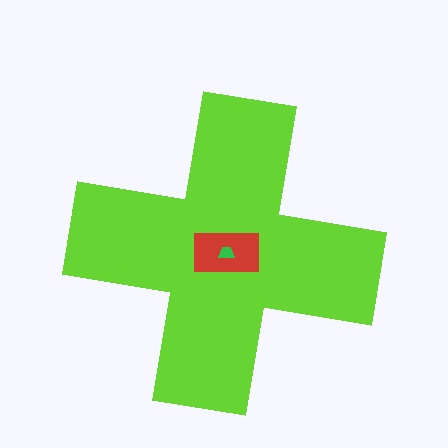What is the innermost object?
The green trapezoid.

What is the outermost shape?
The lime cross.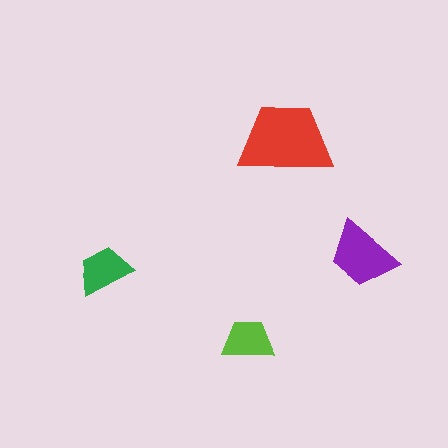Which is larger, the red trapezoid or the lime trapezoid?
The red one.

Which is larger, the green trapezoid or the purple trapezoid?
The purple one.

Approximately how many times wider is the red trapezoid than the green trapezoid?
About 1.5 times wider.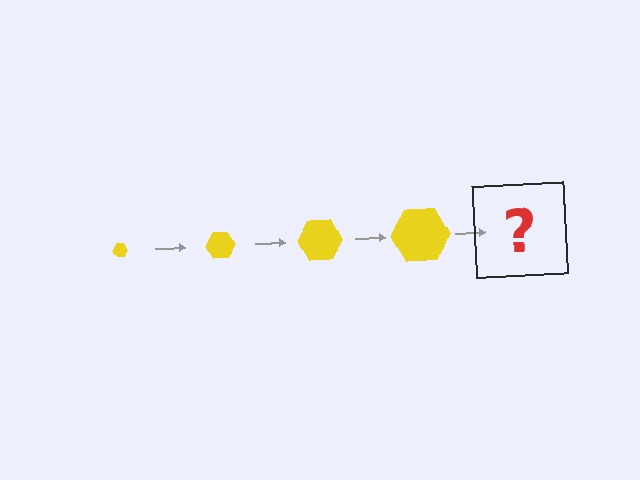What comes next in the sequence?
The next element should be a yellow hexagon, larger than the previous one.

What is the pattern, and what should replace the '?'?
The pattern is that the hexagon gets progressively larger each step. The '?' should be a yellow hexagon, larger than the previous one.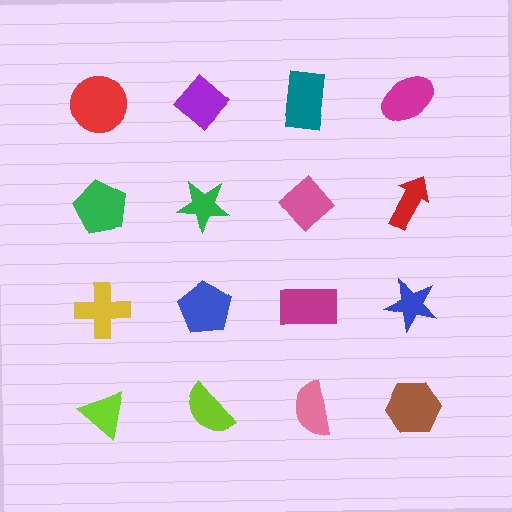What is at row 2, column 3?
A pink diamond.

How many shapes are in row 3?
4 shapes.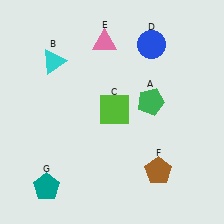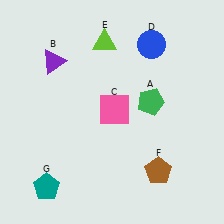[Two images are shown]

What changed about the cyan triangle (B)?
In Image 1, B is cyan. In Image 2, it changed to purple.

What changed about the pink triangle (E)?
In Image 1, E is pink. In Image 2, it changed to lime.